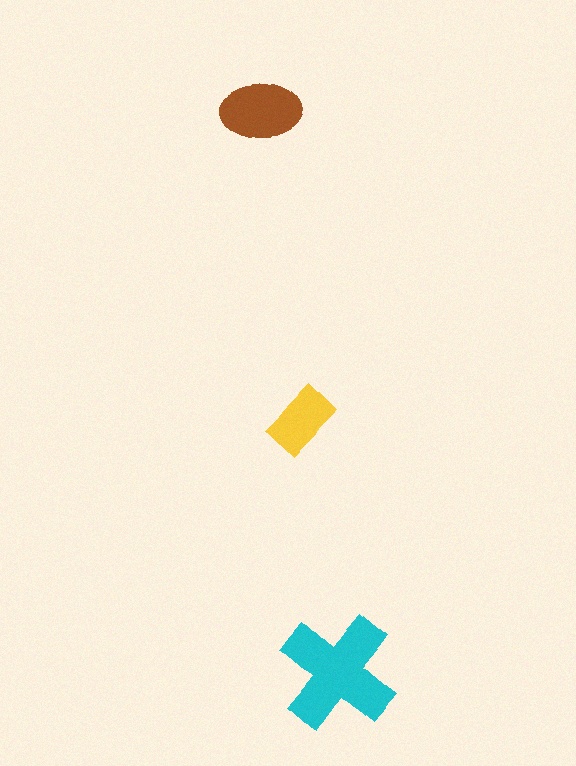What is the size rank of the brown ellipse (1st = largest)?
2nd.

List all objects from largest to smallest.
The cyan cross, the brown ellipse, the yellow rectangle.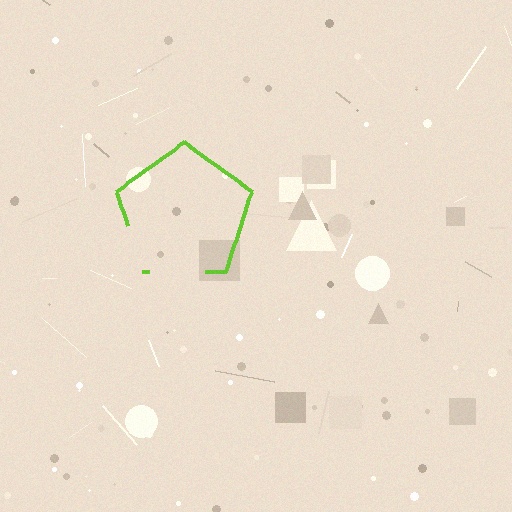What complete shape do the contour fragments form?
The contour fragments form a pentagon.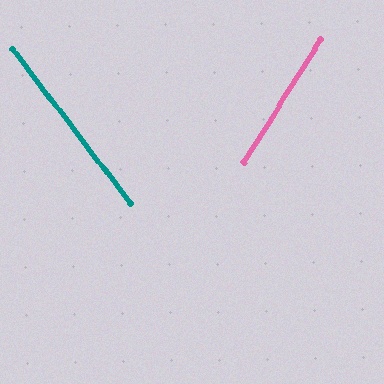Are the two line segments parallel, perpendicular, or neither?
Neither parallel nor perpendicular — they differ by about 70°.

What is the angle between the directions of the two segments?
Approximately 70 degrees.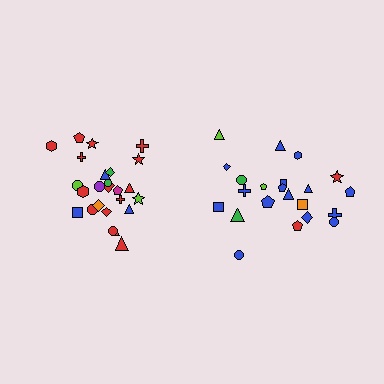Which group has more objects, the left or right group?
The left group.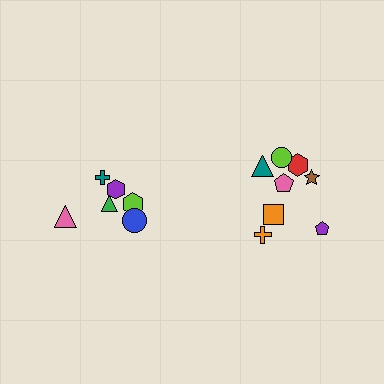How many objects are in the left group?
There are 6 objects.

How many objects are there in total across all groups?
There are 14 objects.